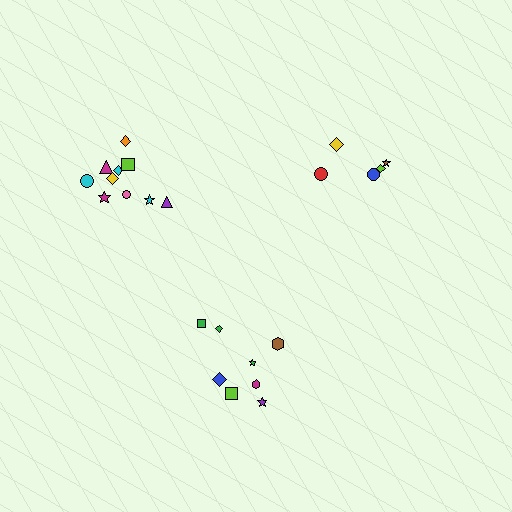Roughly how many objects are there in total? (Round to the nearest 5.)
Roughly 25 objects in total.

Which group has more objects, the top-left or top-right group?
The top-left group.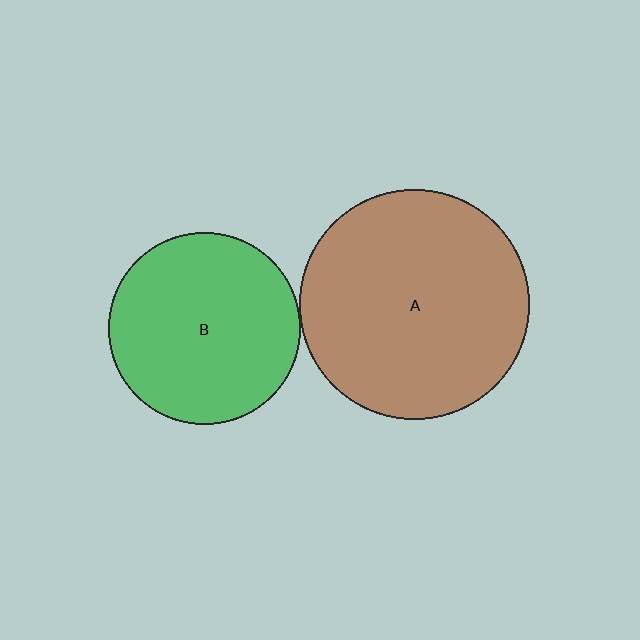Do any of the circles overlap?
No, none of the circles overlap.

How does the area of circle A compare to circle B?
Approximately 1.4 times.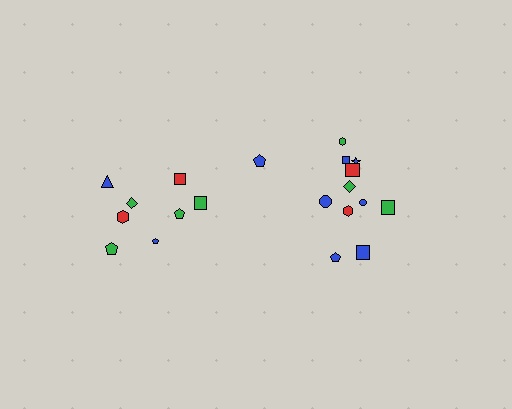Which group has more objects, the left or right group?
The right group.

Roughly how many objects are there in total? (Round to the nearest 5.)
Roughly 20 objects in total.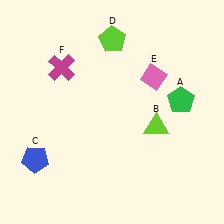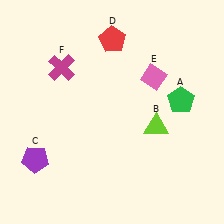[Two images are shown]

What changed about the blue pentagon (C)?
In Image 1, C is blue. In Image 2, it changed to purple.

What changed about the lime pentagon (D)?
In Image 1, D is lime. In Image 2, it changed to red.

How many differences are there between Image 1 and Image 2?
There are 2 differences between the two images.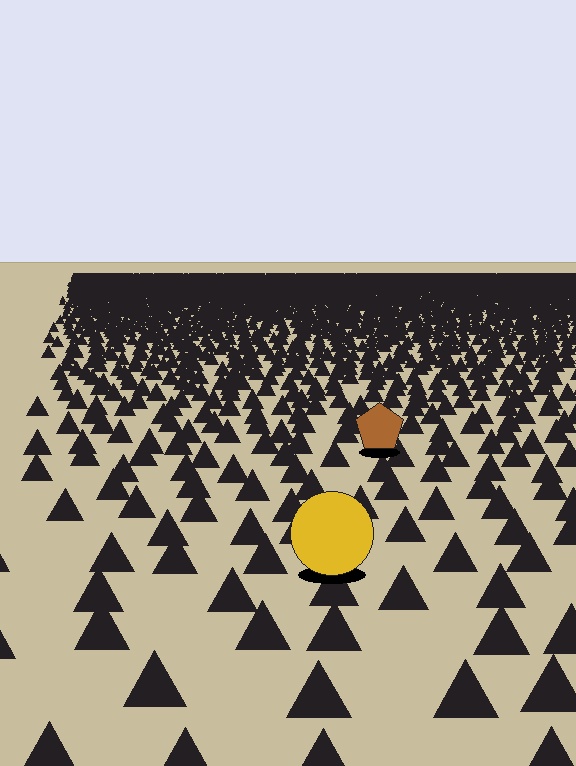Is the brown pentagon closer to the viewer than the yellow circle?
No. The yellow circle is closer — you can tell from the texture gradient: the ground texture is coarser near it.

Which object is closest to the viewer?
The yellow circle is closest. The texture marks near it are larger and more spread out.